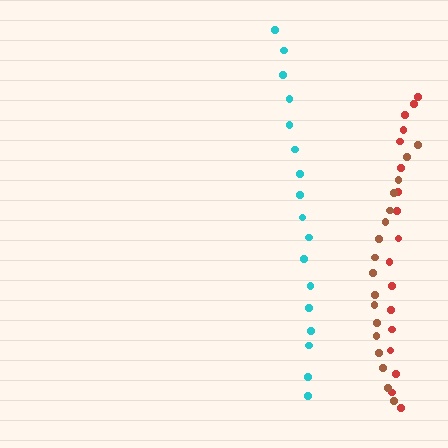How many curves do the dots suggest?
There are 3 distinct paths.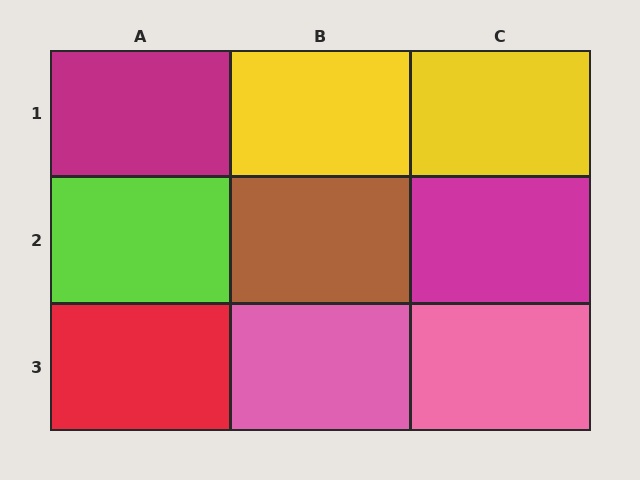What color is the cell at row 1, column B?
Yellow.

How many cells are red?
1 cell is red.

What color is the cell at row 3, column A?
Red.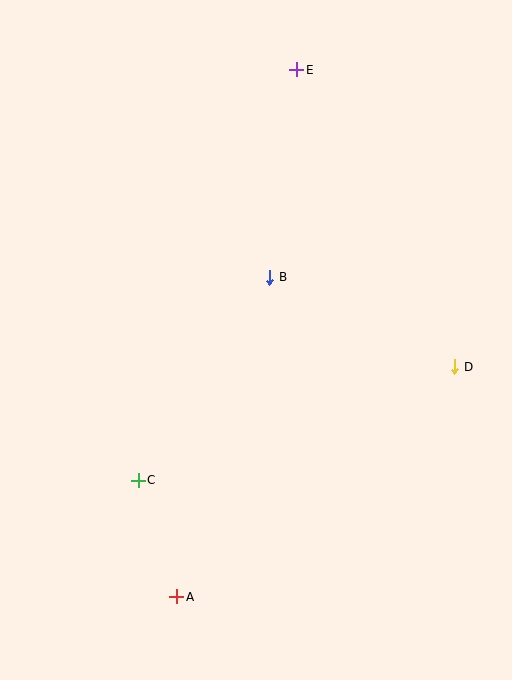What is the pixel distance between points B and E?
The distance between B and E is 209 pixels.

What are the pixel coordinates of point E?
Point E is at (297, 70).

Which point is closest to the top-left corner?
Point E is closest to the top-left corner.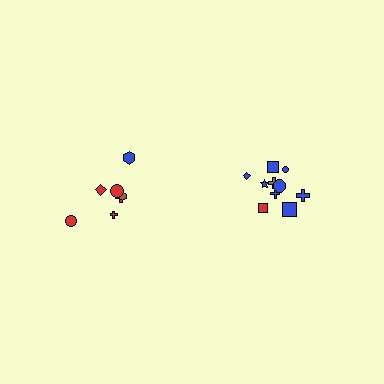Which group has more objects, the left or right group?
The right group.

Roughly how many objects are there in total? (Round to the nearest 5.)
Roughly 15 objects in total.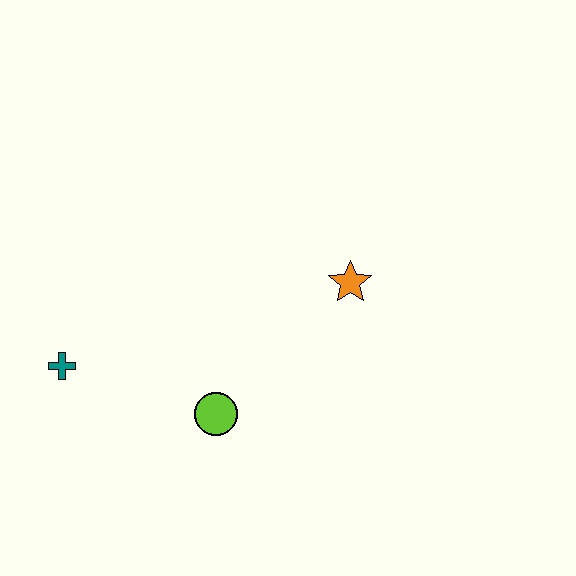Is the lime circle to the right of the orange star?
No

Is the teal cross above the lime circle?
Yes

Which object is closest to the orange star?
The lime circle is closest to the orange star.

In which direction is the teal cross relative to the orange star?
The teal cross is to the left of the orange star.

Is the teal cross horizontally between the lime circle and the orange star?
No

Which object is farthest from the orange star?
The teal cross is farthest from the orange star.